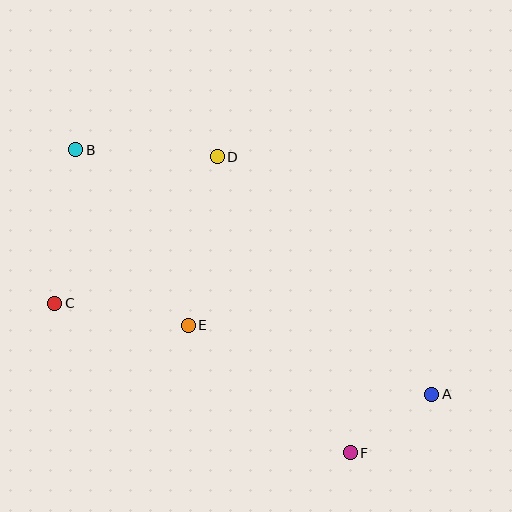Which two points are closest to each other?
Points A and F are closest to each other.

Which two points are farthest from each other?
Points A and B are farthest from each other.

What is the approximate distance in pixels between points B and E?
The distance between B and E is approximately 208 pixels.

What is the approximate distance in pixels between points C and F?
The distance between C and F is approximately 331 pixels.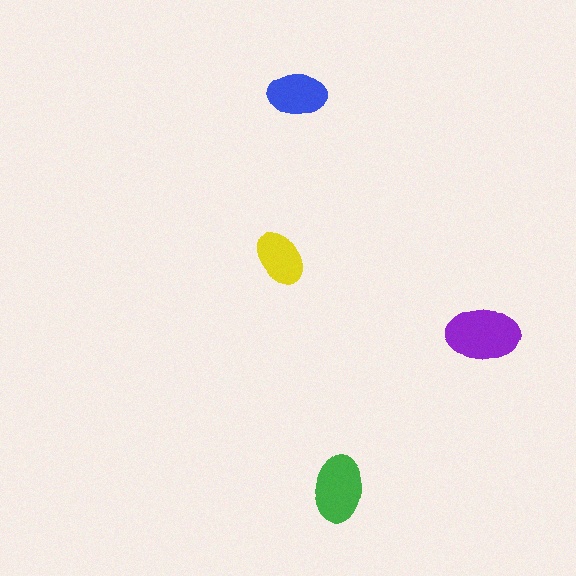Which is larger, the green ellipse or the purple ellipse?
The purple one.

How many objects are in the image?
There are 4 objects in the image.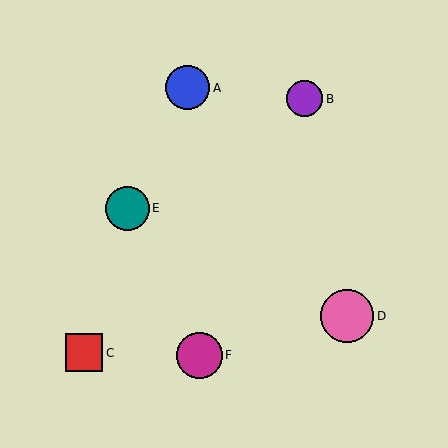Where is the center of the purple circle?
The center of the purple circle is at (305, 99).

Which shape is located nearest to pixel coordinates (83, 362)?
The red square (labeled C) at (84, 353) is nearest to that location.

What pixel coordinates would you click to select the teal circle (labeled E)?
Click at (127, 208) to select the teal circle E.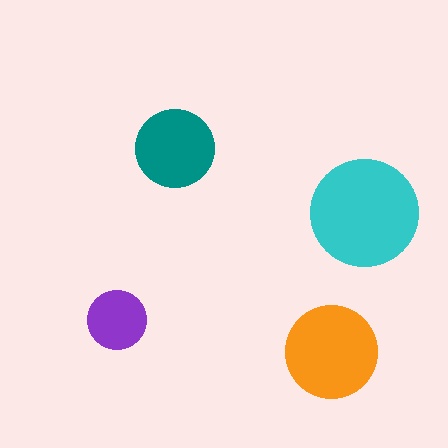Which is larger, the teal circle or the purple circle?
The teal one.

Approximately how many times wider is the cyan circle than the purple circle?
About 2 times wider.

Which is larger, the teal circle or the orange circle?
The orange one.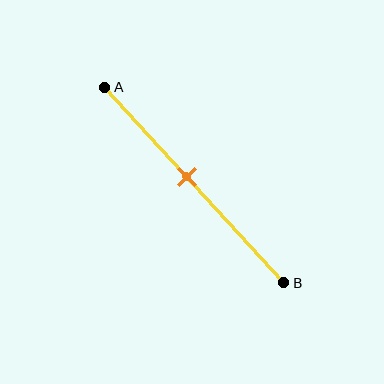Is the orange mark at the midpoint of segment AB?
No, the mark is at about 45% from A, not at the 50% midpoint.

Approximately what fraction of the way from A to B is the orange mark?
The orange mark is approximately 45% of the way from A to B.